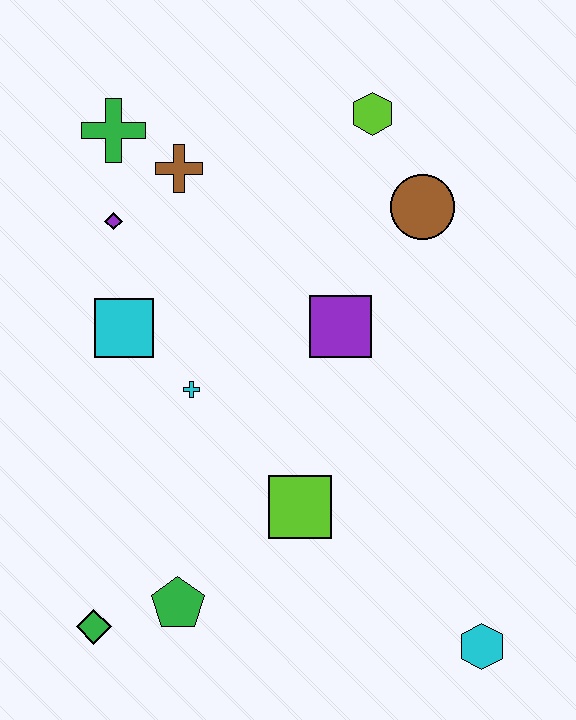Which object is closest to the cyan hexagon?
The lime square is closest to the cyan hexagon.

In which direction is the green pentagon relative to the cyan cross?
The green pentagon is below the cyan cross.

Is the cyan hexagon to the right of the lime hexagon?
Yes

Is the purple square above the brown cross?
No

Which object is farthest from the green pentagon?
The lime hexagon is farthest from the green pentagon.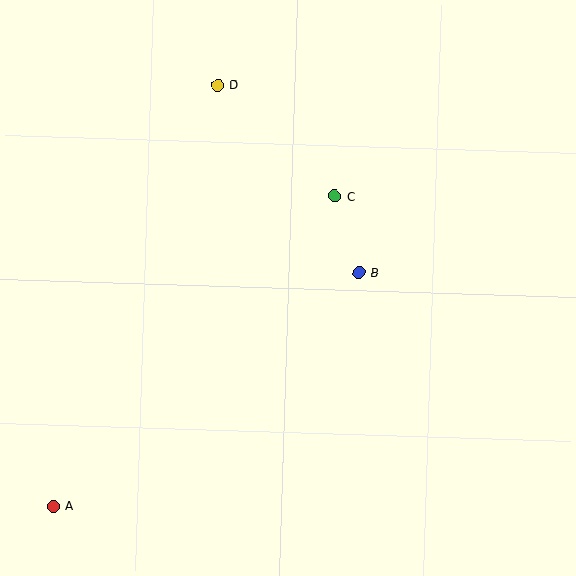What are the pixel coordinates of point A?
Point A is at (53, 506).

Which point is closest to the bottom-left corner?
Point A is closest to the bottom-left corner.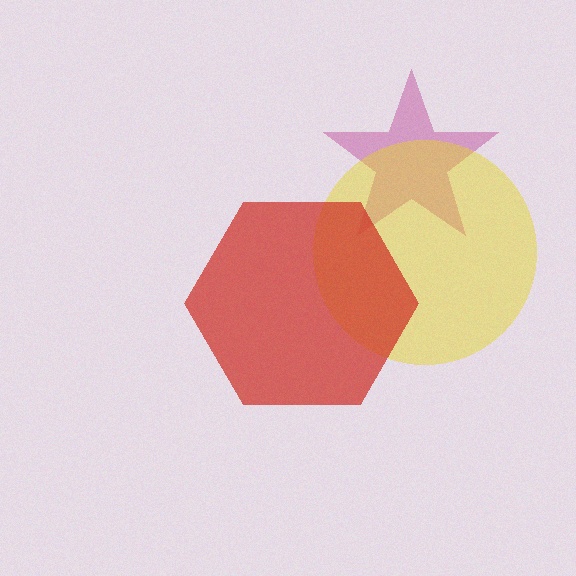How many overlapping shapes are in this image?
There are 3 overlapping shapes in the image.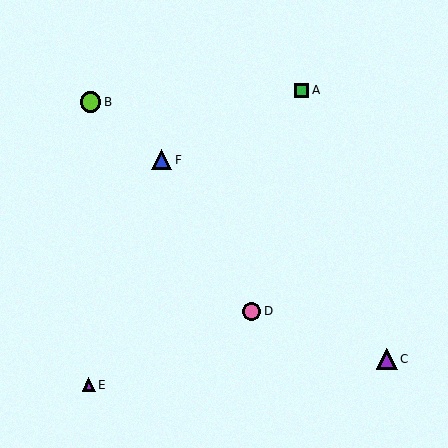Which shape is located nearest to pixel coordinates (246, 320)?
The pink circle (labeled D) at (252, 311) is nearest to that location.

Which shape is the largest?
The purple triangle (labeled C) is the largest.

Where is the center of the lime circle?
The center of the lime circle is at (91, 102).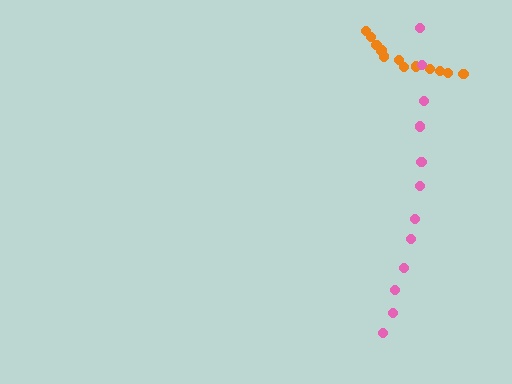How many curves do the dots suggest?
There are 2 distinct paths.